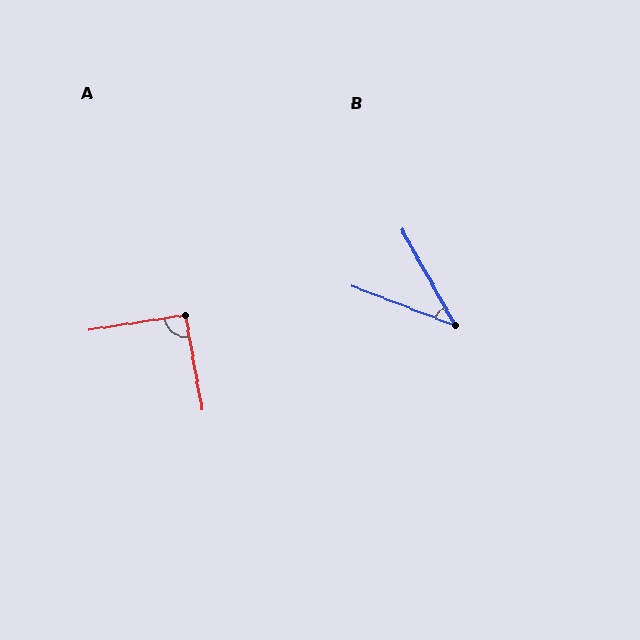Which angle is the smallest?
B, at approximately 40 degrees.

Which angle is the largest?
A, at approximately 91 degrees.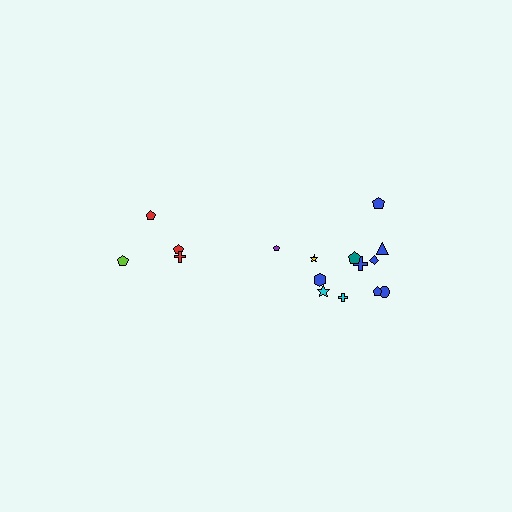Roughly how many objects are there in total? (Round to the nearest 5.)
Roughly 15 objects in total.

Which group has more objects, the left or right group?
The right group.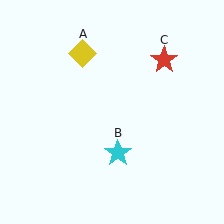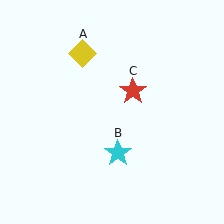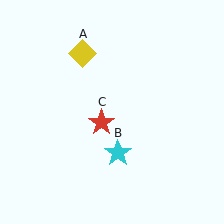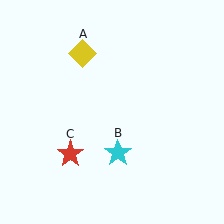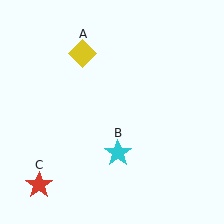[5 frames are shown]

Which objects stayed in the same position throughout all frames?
Yellow diamond (object A) and cyan star (object B) remained stationary.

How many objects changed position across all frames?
1 object changed position: red star (object C).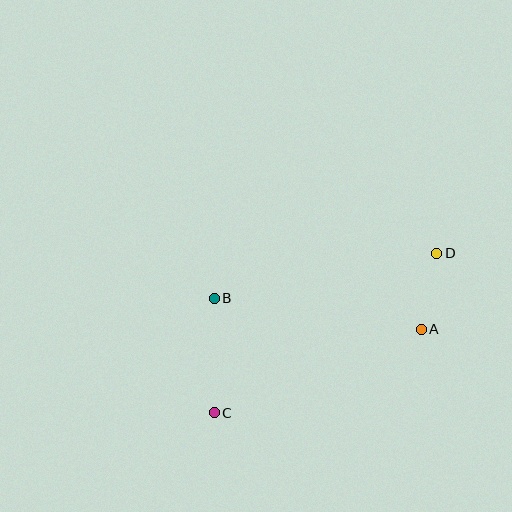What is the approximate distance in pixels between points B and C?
The distance between B and C is approximately 115 pixels.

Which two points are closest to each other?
Points A and D are closest to each other.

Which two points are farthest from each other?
Points C and D are farthest from each other.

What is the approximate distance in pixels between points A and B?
The distance between A and B is approximately 209 pixels.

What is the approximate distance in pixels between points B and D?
The distance between B and D is approximately 227 pixels.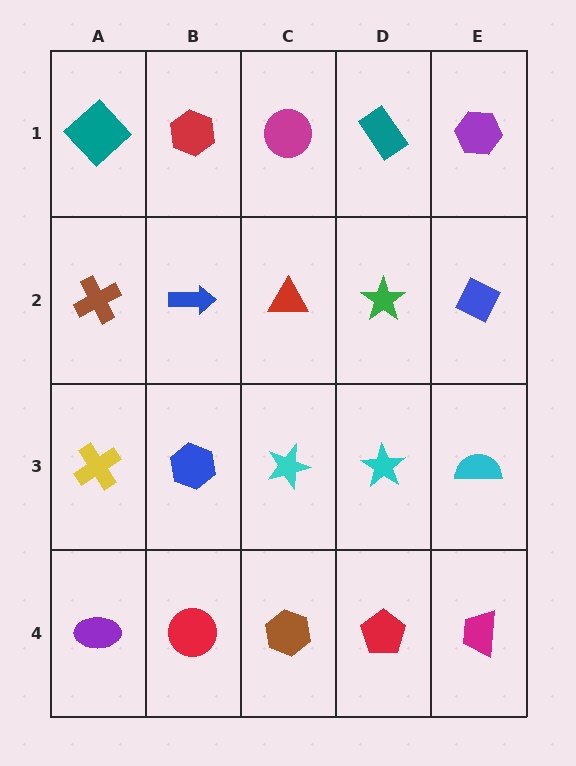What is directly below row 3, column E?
A magenta trapezoid.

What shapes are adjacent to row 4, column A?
A yellow cross (row 3, column A), a red circle (row 4, column B).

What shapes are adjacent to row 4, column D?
A cyan star (row 3, column D), a brown hexagon (row 4, column C), a magenta trapezoid (row 4, column E).